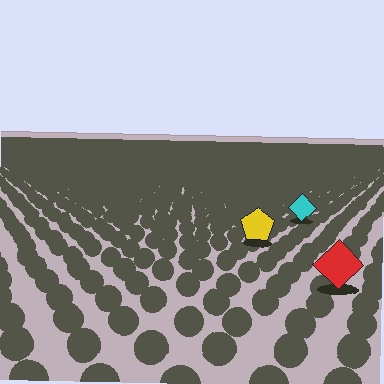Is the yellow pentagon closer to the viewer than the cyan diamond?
Yes. The yellow pentagon is closer — you can tell from the texture gradient: the ground texture is coarser near it.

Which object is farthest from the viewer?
The cyan diamond is farthest from the viewer. It appears smaller and the ground texture around it is denser.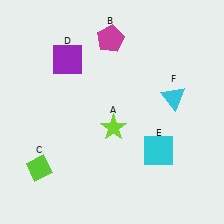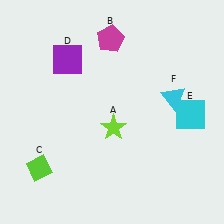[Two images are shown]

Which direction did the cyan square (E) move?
The cyan square (E) moved up.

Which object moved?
The cyan square (E) moved up.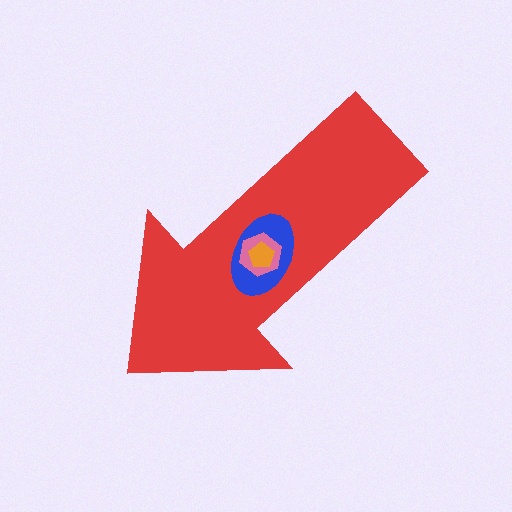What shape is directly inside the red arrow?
The blue ellipse.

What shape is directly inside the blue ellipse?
The pink hexagon.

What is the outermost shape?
The red arrow.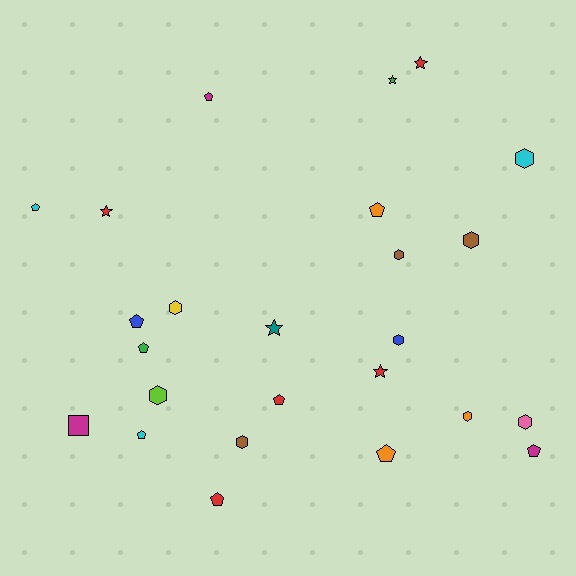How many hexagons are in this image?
There are 9 hexagons.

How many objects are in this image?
There are 25 objects.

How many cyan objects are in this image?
There are 3 cyan objects.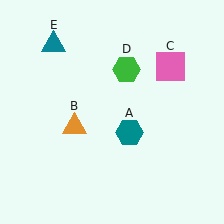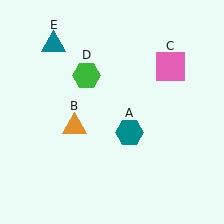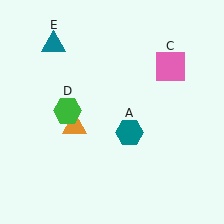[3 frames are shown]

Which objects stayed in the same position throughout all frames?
Teal hexagon (object A) and orange triangle (object B) and pink square (object C) and teal triangle (object E) remained stationary.